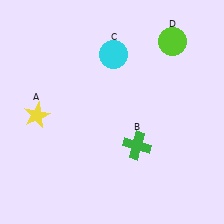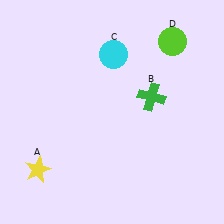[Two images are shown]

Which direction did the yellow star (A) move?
The yellow star (A) moved down.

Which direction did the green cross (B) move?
The green cross (B) moved up.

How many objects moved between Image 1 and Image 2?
2 objects moved between the two images.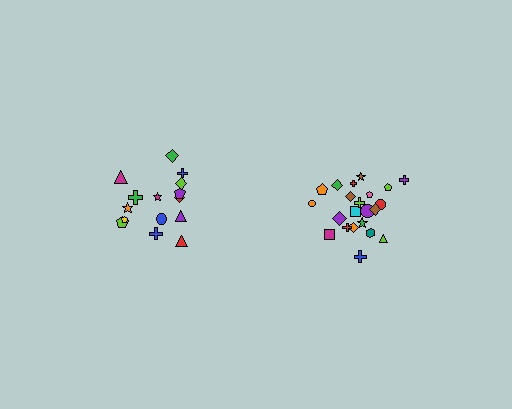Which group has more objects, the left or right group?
The right group.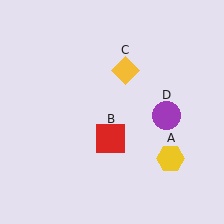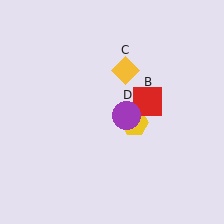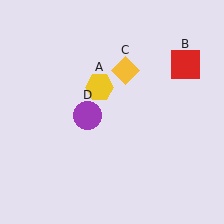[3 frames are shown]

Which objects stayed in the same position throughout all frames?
Yellow diamond (object C) remained stationary.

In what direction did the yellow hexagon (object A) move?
The yellow hexagon (object A) moved up and to the left.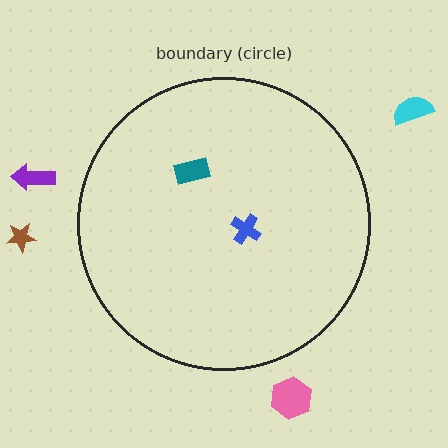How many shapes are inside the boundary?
2 inside, 4 outside.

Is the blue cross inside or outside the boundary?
Inside.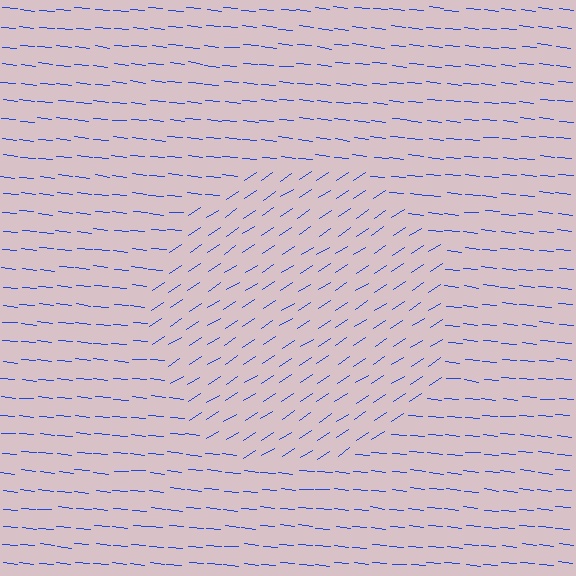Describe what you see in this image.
The image is filled with small blue line segments. A circle region in the image has lines oriented differently from the surrounding lines, creating a visible texture boundary.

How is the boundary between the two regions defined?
The boundary is defined purely by a change in line orientation (approximately 39 degrees difference). All lines are the same color and thickness.